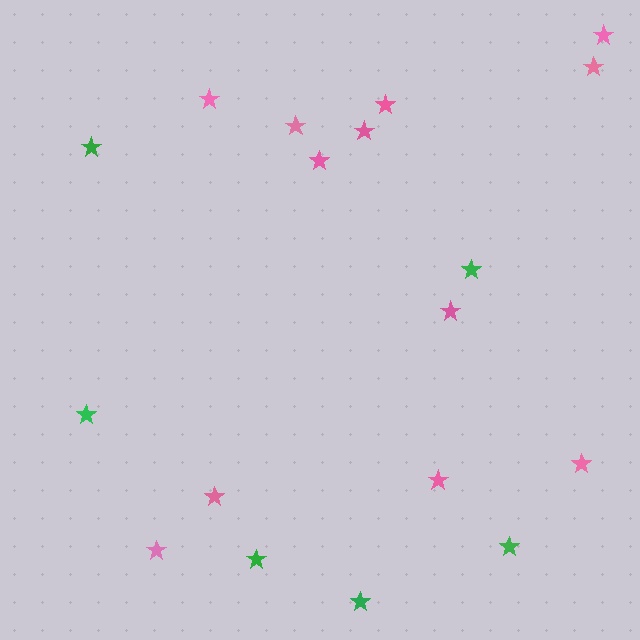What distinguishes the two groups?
There are 2 groups: one group of pink stars (12) and one group of green stars (6).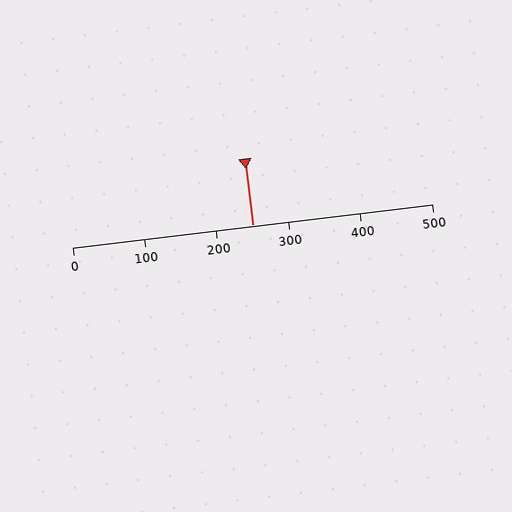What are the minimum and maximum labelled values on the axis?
The axis runs from 0 to 500.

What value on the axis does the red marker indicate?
The marker indicates approximately 250.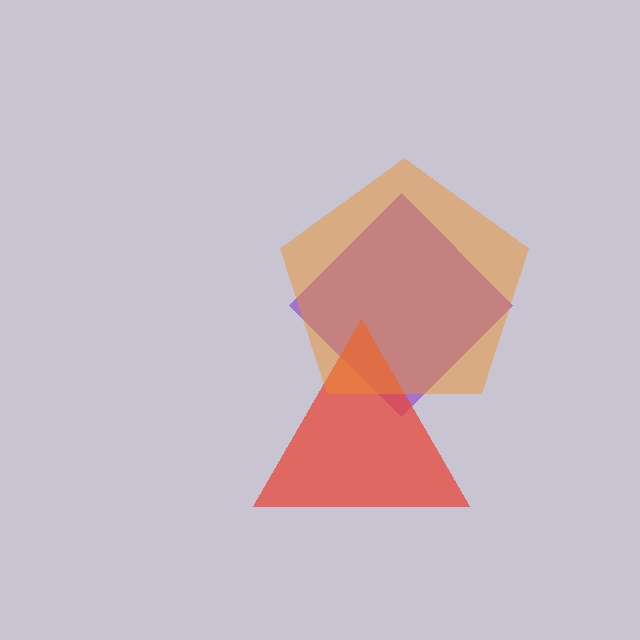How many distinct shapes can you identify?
There are 3 distinct shapes: a purple diamond, a red triangle, an orange pentagon.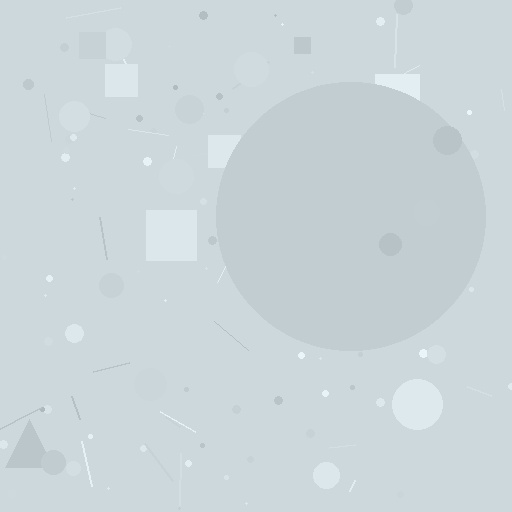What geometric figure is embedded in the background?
A circle is embedded in the background.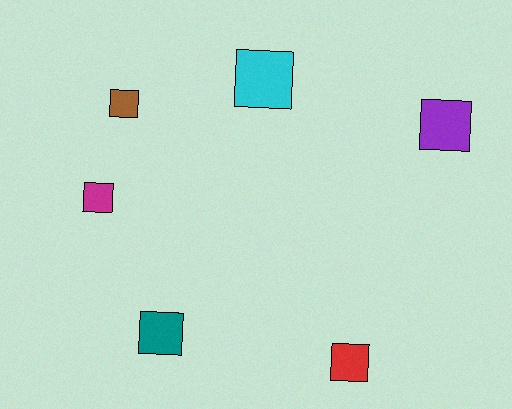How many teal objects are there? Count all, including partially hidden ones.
There is 1 teal object.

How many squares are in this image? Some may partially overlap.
There are 6 squares.